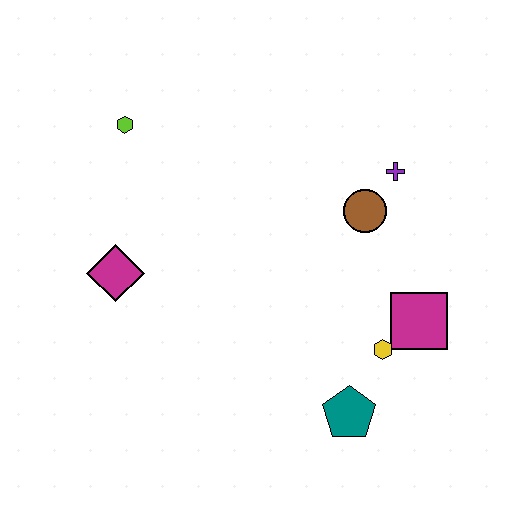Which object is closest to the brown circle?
The purple cross is closest to the brown circle.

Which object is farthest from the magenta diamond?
The magenta square is farthest from the magenta diamond.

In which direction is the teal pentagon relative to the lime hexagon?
The teal pentagon is below the lime hexagon.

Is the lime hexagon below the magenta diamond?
No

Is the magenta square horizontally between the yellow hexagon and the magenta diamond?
No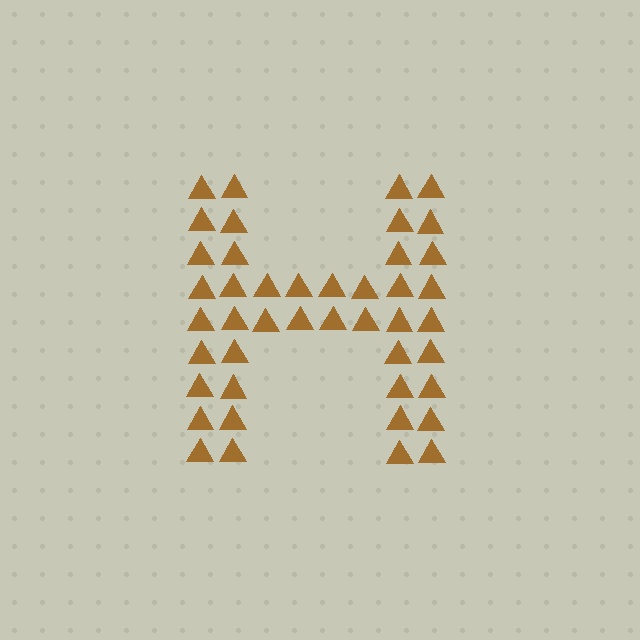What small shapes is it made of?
It is made of small triangles.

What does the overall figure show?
The overall figure shows the letter H.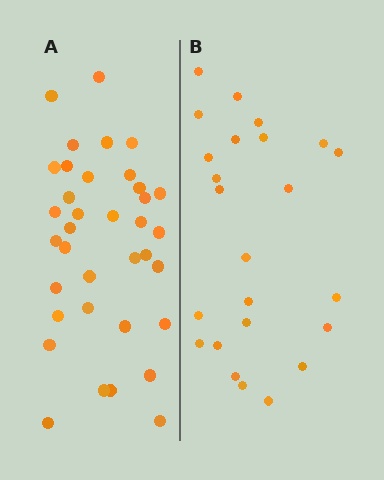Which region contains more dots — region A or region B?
Region A (the left region) has more dots.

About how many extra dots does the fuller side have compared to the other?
Region A has roughly 12 or so more dots than region B.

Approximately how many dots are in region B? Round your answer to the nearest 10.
About 20 dots. (The exact count is 24, which rounds to 20.)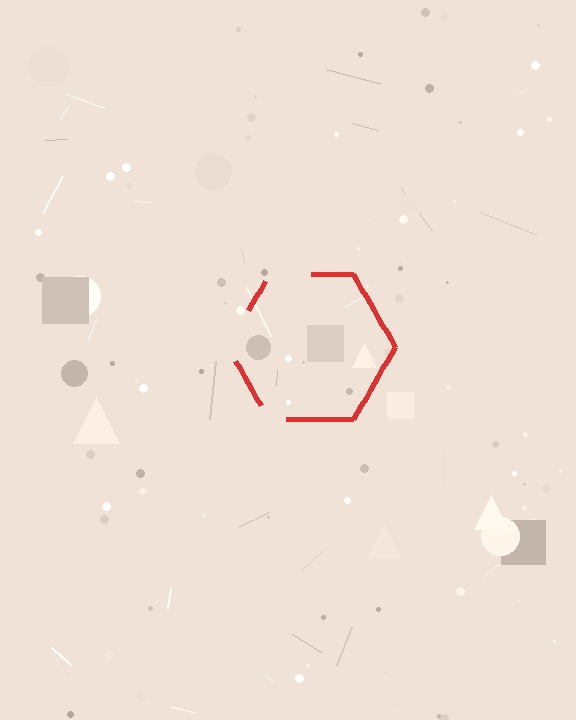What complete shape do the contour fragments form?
The contour fragments form a hexagon.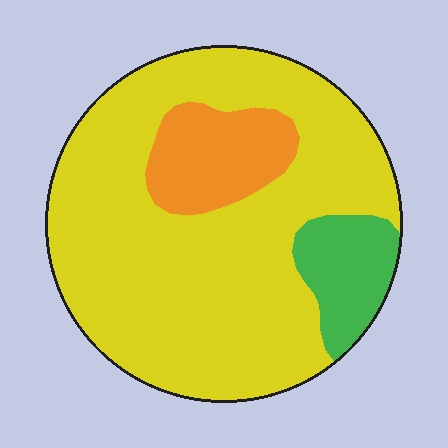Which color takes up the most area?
Yellow, at roughly 75%.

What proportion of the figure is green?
Green covers about 10% of the figure.